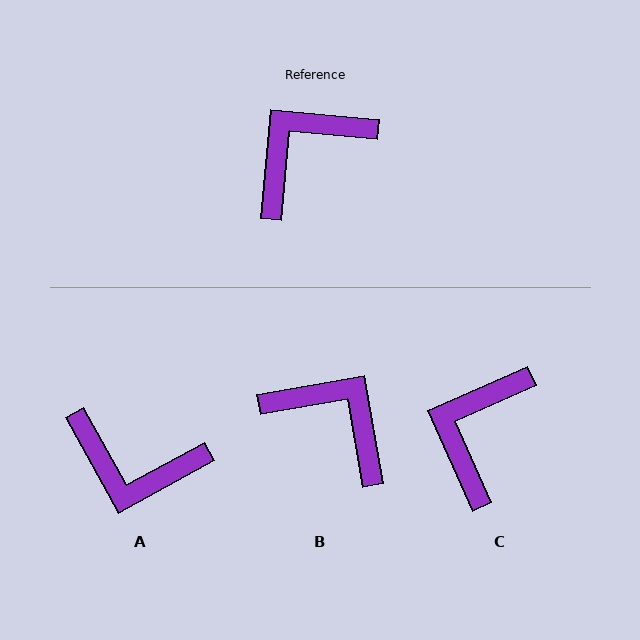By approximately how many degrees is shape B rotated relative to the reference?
Approximately 75 degrees clockwise.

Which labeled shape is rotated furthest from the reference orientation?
A, about 124 degrees away.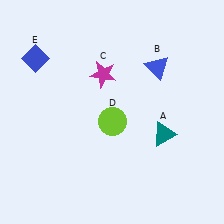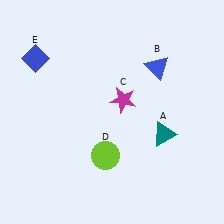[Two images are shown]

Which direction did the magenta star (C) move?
The magenta star (C) moved down.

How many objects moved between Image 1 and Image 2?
2 objects moved between the two images.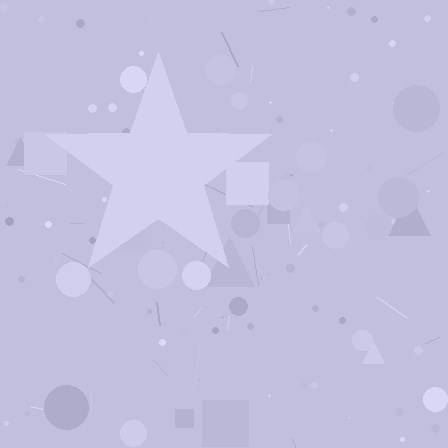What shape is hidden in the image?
A star is hidden in the image.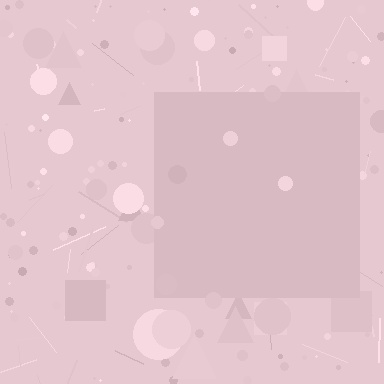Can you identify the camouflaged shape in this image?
The camouflaged shape is a square.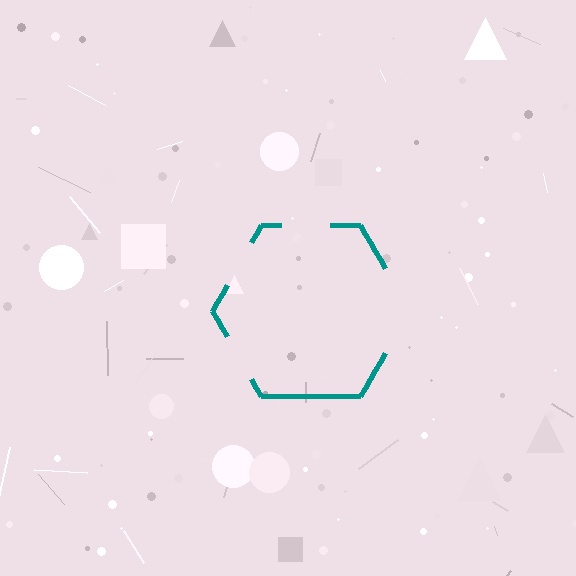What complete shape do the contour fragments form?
The contour fragments form a hexagon.